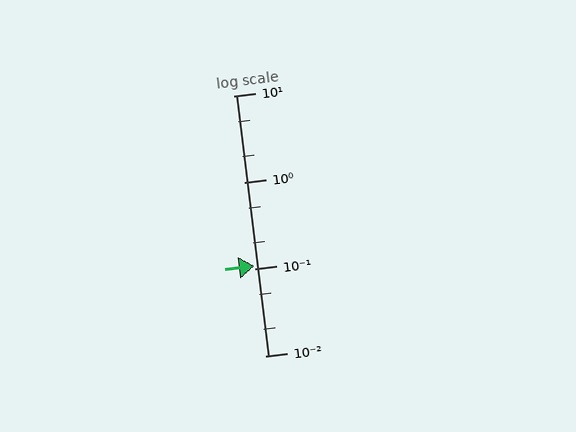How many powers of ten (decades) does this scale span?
The scale spans 3 decades, from 0.01 to 10.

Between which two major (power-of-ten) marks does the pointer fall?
The pointer is between 0.1 and 1.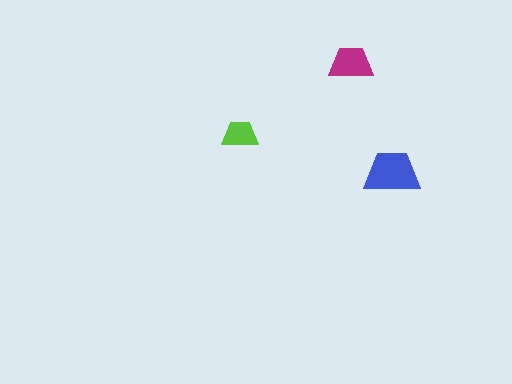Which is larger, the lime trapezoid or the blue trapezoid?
The blue one.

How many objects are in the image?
There are 3 objects in the image.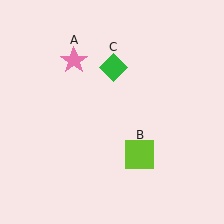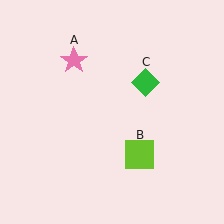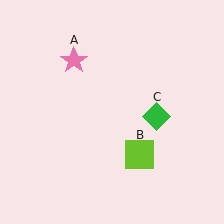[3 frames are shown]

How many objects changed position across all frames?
1 object changed position: green diamond (object C).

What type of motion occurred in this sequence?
The green diamond (object C) rotated clockwise around the center of the scene.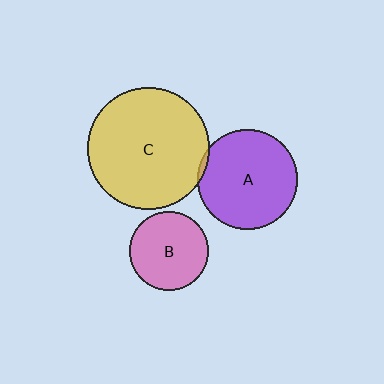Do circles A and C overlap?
Yes.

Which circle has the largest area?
Circle C (yellow).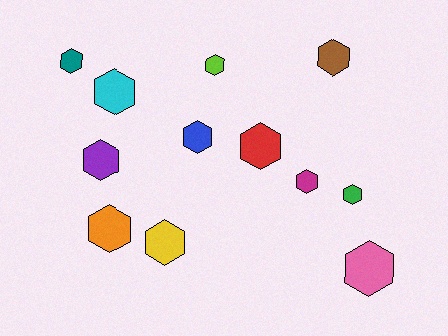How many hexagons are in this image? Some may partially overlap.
There are 12 hexagons.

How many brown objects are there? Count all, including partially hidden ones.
There is 1 brown object.